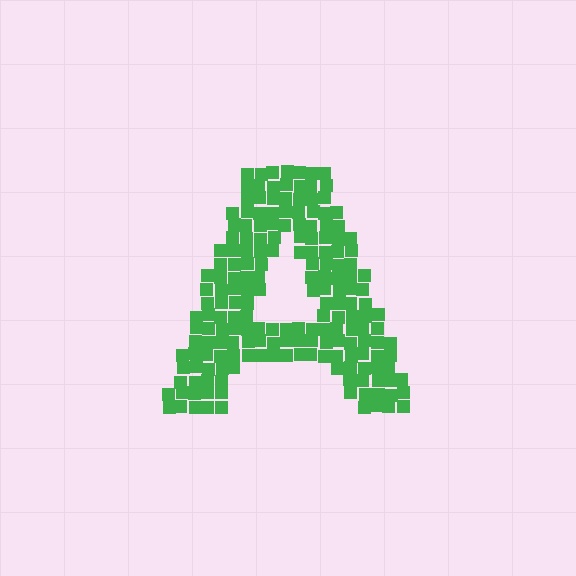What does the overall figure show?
The overall figure shows the letter A.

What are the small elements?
The small elements are squares.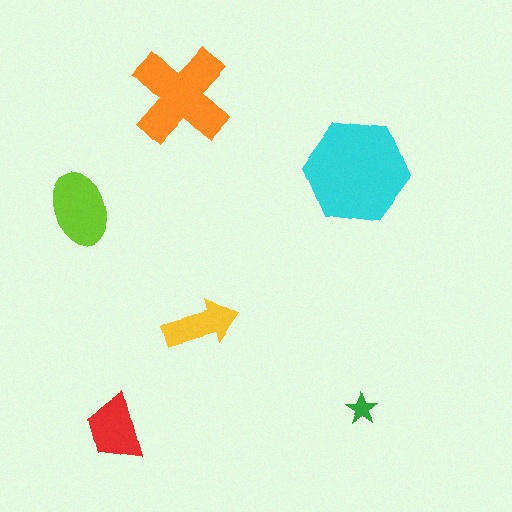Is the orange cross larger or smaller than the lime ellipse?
Larger.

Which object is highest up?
The orange cross is topmost.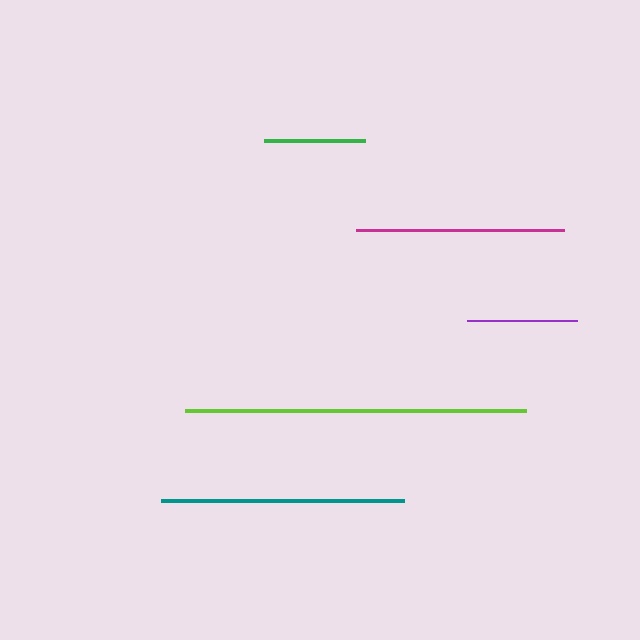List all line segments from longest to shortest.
From longest to shortest: lime, teal, magenta, purple, green.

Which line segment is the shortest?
The green line is the shortest at approximately 101 pixels.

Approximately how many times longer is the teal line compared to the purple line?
The teal line is approximately 2.2 times the length of the purple line.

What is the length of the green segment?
The green segment is approximately 101 pixels long.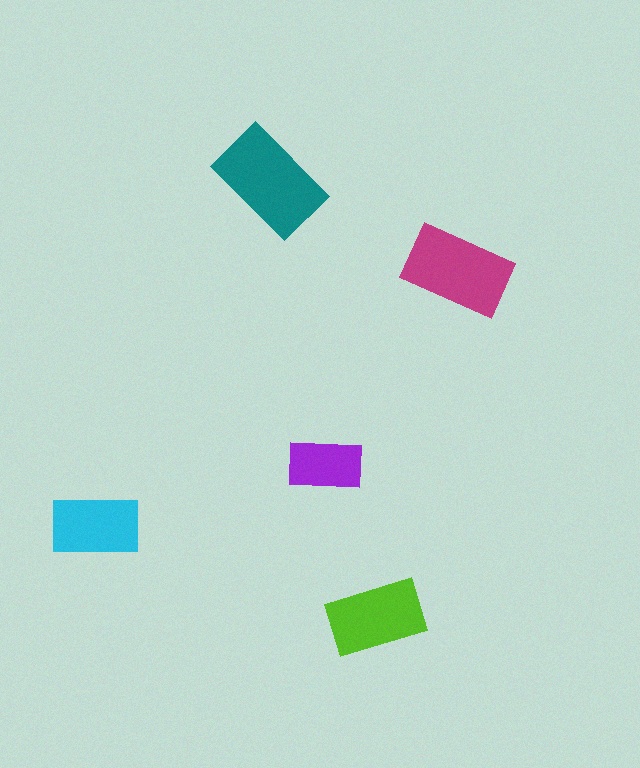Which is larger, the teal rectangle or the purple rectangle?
The teal one.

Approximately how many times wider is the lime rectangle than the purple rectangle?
About 1.5 times wider.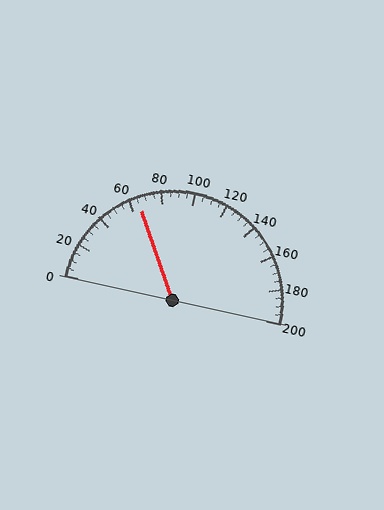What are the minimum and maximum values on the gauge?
The gauge ranges from 0 to 200.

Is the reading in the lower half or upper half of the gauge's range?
The reading is in the lower half of the range (0 to 200).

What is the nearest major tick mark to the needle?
The nearest major tick mark is 60.